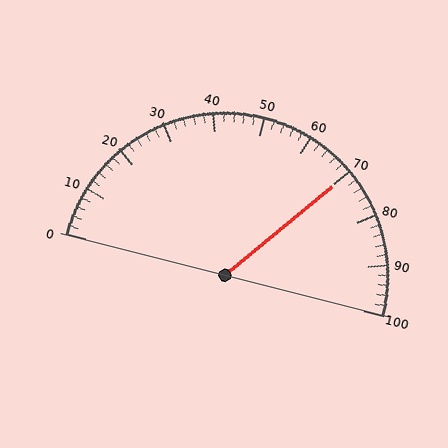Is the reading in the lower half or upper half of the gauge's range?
The reading is in the upper half of the range (0 to 100).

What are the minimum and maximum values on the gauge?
The gauge ranges from 0 to 100.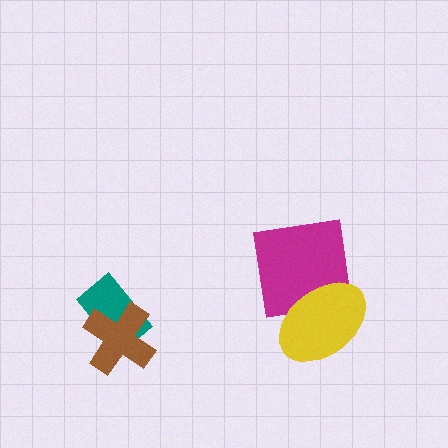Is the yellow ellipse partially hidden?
No, no other shape covers it.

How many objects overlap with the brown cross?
1 object overlaps with the brown cross.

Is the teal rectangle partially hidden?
Yes, it is partially covered by another shape.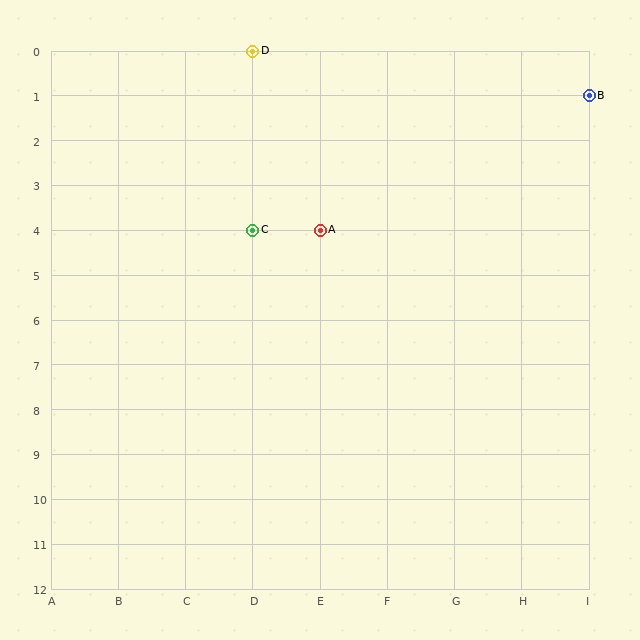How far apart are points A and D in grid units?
Points A and D are 1 column and 4 rows apart (about 4.1 grid units diagonally).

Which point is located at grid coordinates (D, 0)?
Point D is at (D, 0).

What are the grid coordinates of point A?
Point A is at grid coordinates (E, 4).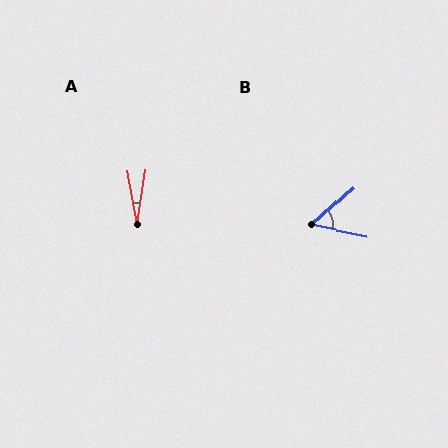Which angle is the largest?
B, at approximately 54 degrees.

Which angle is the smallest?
A, at approximately 19 degrees.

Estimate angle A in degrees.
Approximately 19 degrees.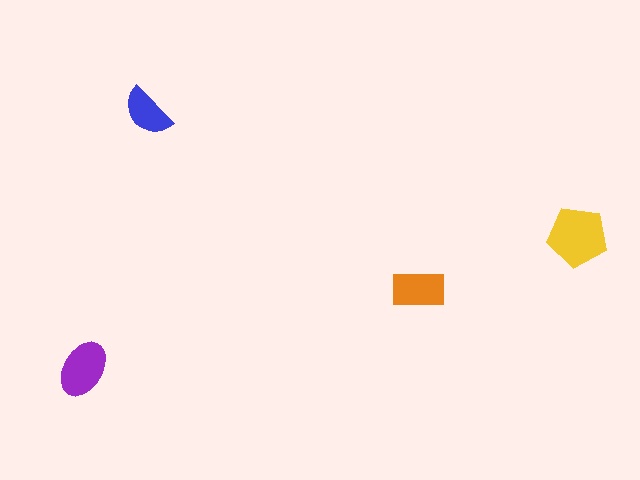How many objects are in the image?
There are 4 objects in the image.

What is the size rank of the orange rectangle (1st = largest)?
3rd.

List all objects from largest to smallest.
The yellow pentagon, the purple ellipse, the orange rectangle, the blue semicircle.